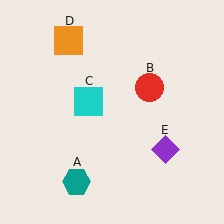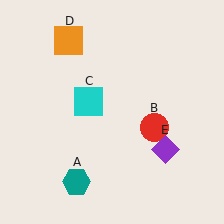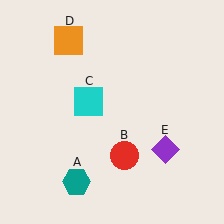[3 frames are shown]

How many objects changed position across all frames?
1 object changed position: red circle (object B).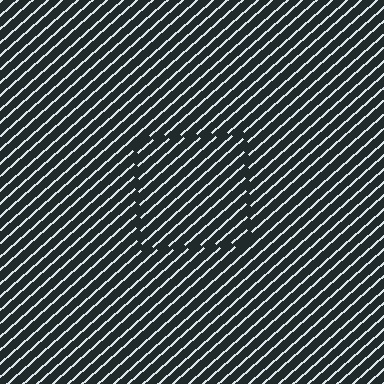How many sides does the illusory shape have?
4 sides — the line-ends trace a square.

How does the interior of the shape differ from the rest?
The interior of the shape contains the same grating, shifted by half a period — the contour is defined by the phase discontinuity where line-ends from the inner and outer gratings abut.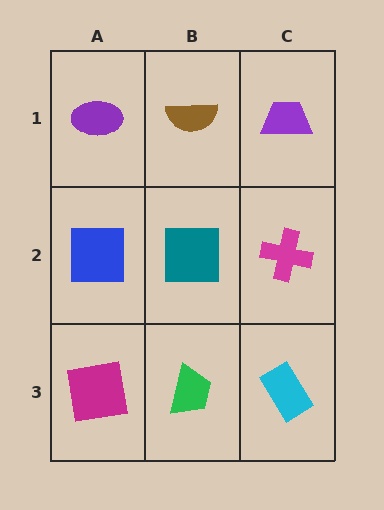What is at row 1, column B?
A brown semicircle.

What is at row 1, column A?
A purple ellipse.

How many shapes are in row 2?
3 shapes.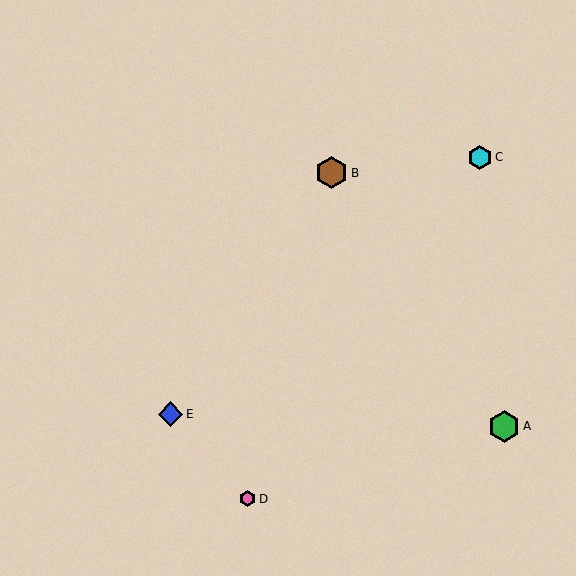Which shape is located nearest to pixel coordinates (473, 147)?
The cyan hexagon (labeled C) at (480, 158) is nearest to that location.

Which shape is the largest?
The brown hexagon (labeled B) is the largest.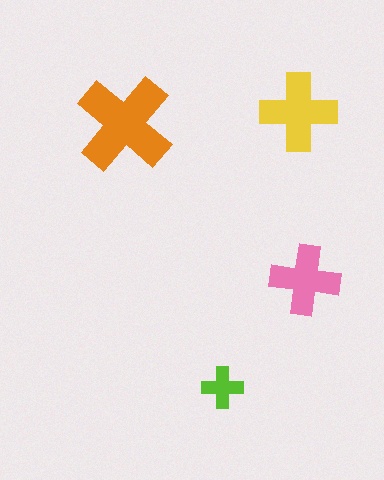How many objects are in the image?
There are 4 objects in the image.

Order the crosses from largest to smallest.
the orange one, the yellow one, the pink one, the lime one.